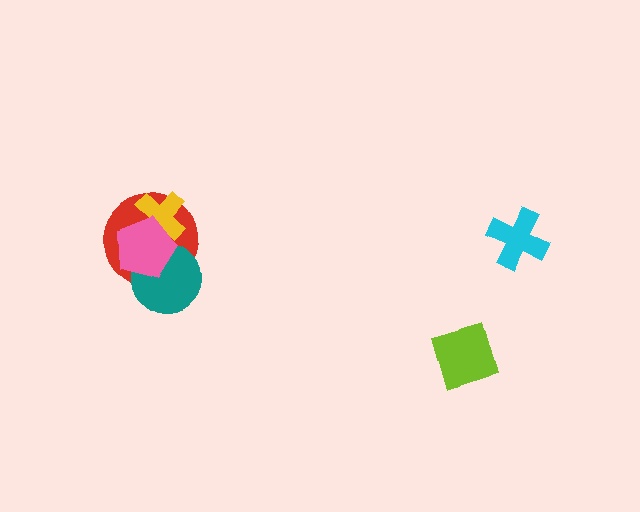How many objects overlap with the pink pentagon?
3 objects overlap with the pink pentagon.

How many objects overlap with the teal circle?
2 objects overlap with the teal circle.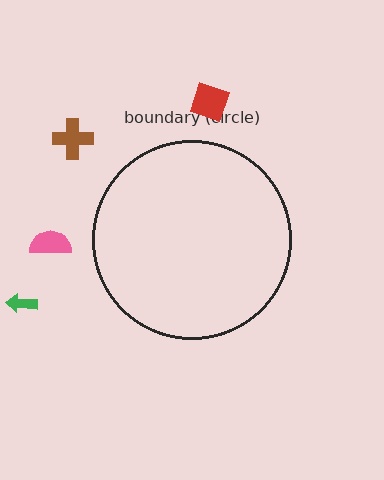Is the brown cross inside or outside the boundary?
Outside.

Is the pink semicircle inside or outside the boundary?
Outside.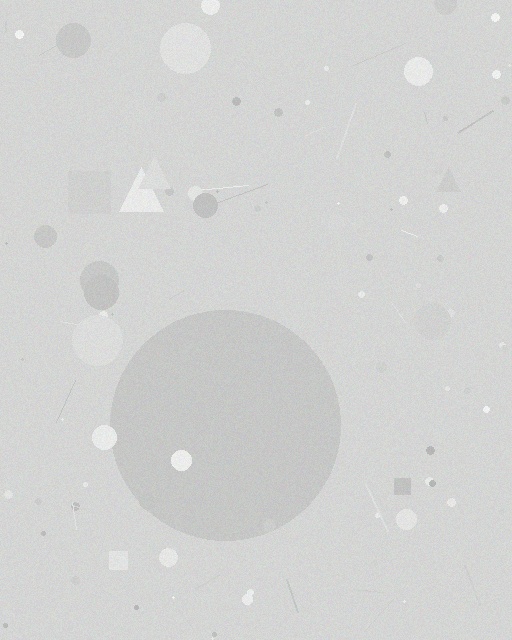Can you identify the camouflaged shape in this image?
The camouflaged shape is a circle.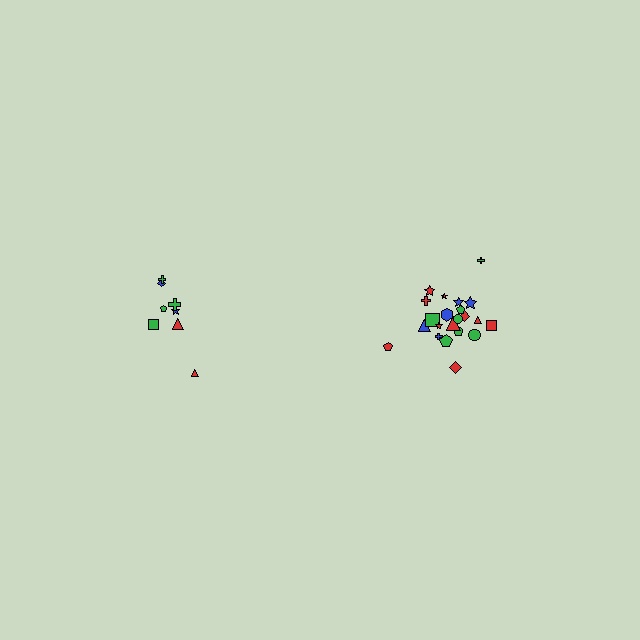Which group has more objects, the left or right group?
The right group.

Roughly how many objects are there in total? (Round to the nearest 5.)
Roughly 30 objects in total.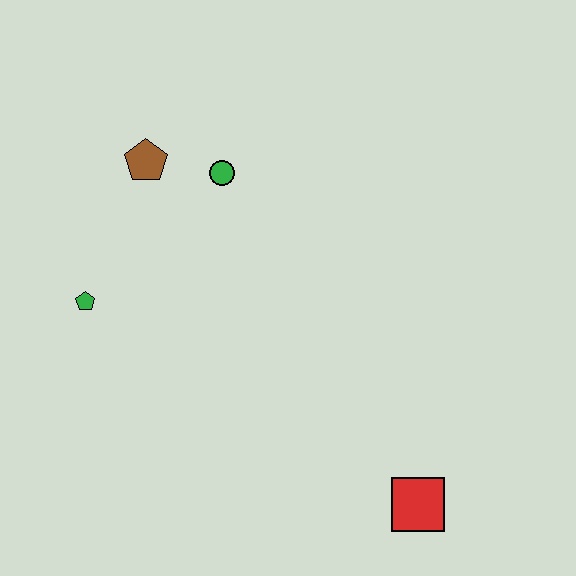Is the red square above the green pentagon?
No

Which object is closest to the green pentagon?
The brown pentagon is closest to the green pentagon.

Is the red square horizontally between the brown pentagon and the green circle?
No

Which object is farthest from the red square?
The brown pentagon is farthest from the red square.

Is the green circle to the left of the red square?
Yes